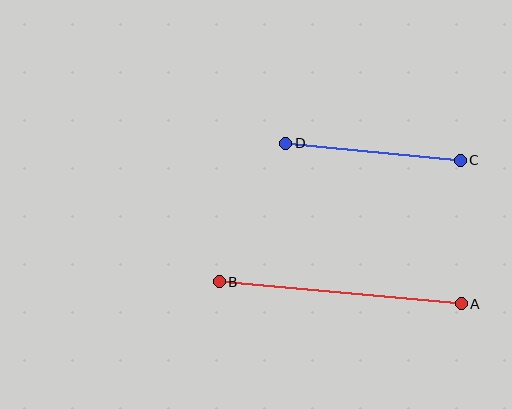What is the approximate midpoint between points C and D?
The midpoint is at approximately (373, 152) pixels.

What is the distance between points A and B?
The distance is approximately 243 pixels.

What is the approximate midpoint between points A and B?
The midpoint is at approximately (340, 293) pixels.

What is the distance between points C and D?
The distance is approximately 175 pixels.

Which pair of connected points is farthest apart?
Points A and B are farthest apart.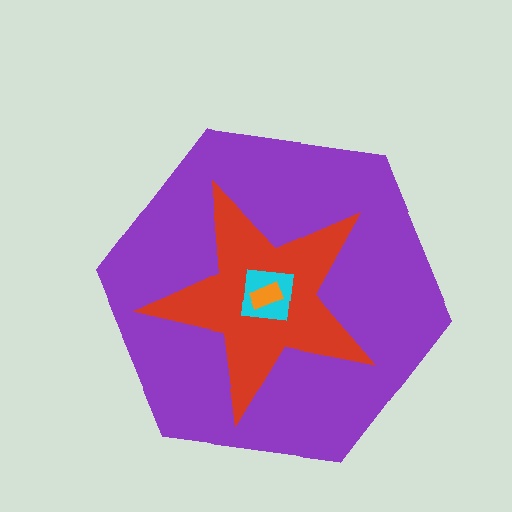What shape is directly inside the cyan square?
The orange rectangle.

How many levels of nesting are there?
4.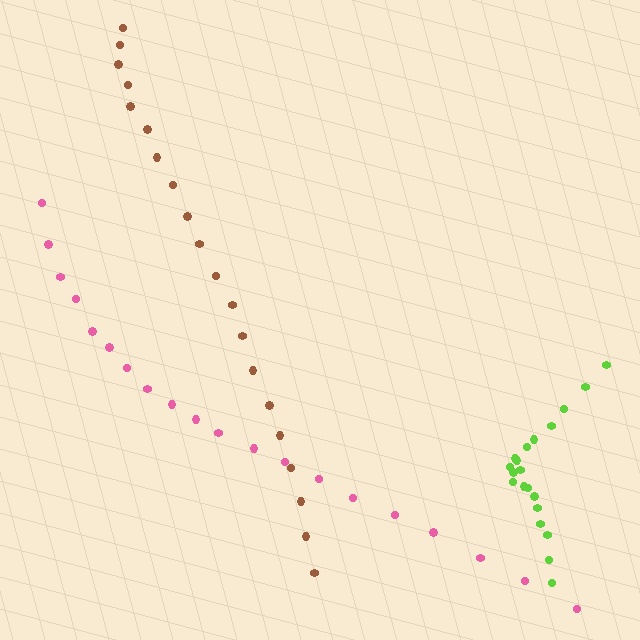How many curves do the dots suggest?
There are 3 distinct paths.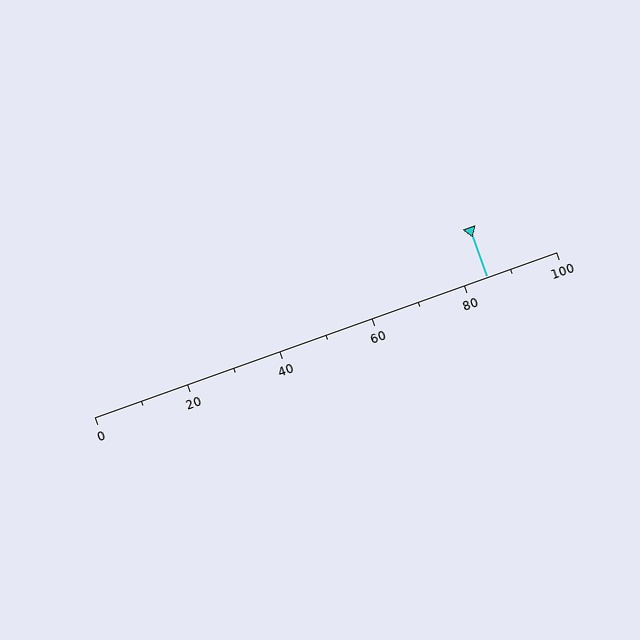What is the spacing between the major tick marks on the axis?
The major ticks are spaced 20 apart.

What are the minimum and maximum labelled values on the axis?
The axis runs from 0 to 100.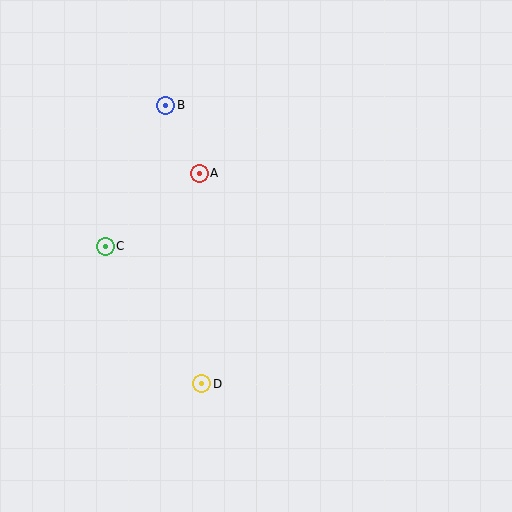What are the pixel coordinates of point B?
Point B is at (166, 105).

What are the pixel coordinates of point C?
Point C is at (105, 246).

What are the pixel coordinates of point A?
Point A is at (199, 173).